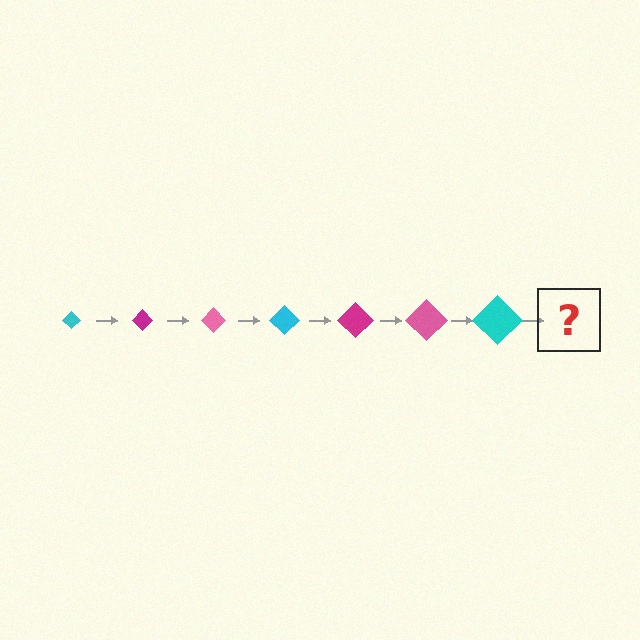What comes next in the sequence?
The next element should be a magenta diamond, larger than the previous one.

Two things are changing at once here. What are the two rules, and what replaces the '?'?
The two rules are that the diamond grows larger each step and the color cycles through cyan, magenta, and pink. The '?' should be a magenta diamond, larger than the previous one.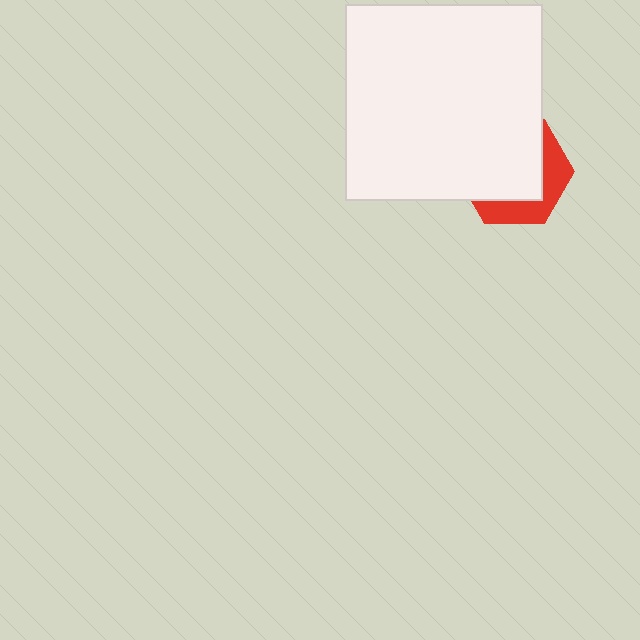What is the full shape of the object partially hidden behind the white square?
The partially hidden object is a red hexagon.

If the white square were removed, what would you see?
You would see the complete red hexagon.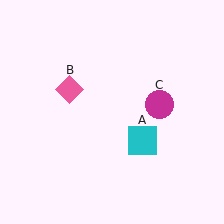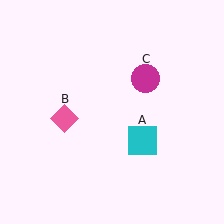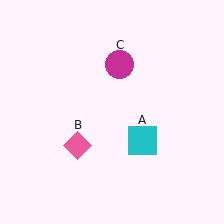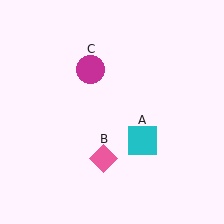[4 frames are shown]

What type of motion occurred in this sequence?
The pink diamond (object B), magenta circle (object C) rotated counterclockwise around the center of the scene.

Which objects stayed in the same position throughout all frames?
Cyan square (object A) remained stationary.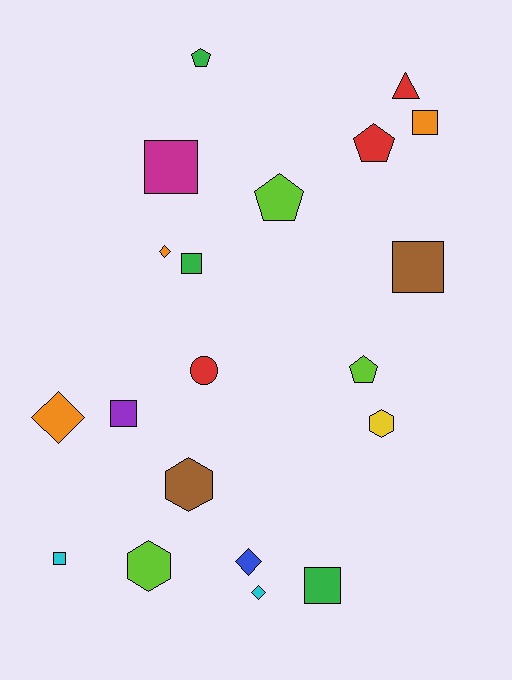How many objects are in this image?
There are 20 objects.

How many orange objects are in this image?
There are 3 orange objects.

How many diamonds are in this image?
There are 4 diamonds.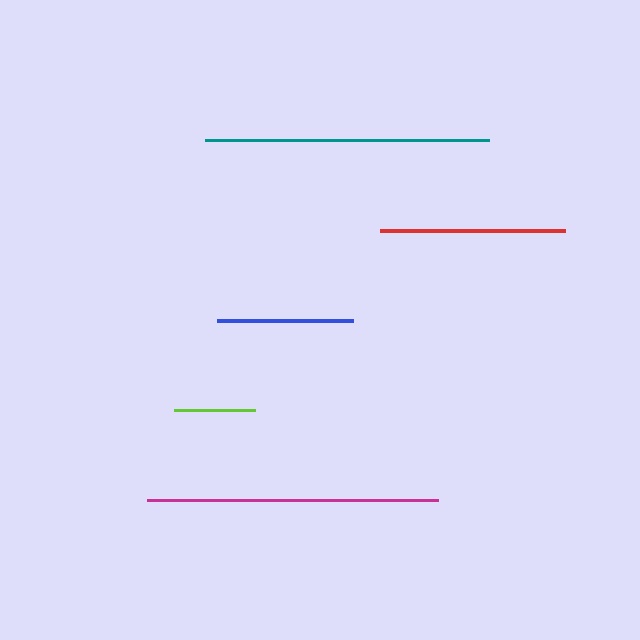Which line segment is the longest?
The magenta line is the longest at approximately 291 pixels.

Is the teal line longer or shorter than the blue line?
The teal line is longer than the blue line.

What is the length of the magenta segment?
The magenta segment is approximately 291 pixels long.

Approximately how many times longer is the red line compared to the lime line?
The red line is approximately 2.3 times the length of the lime line.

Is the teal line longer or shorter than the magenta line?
The magenta line is longer than the teal line.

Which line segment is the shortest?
The lime line is the shortest at approximately 81 pixels.